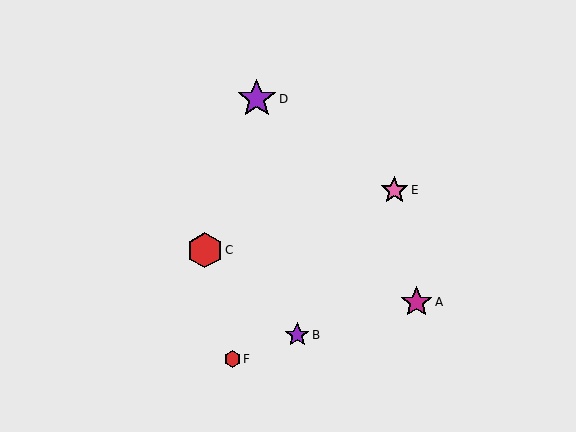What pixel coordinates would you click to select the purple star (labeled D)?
Click at (257, 99) to select the purple star D.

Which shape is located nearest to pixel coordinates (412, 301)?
The magenta star (labeled A) at (416, 302) is nearest to that location.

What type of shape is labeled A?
Shape A is a magenta star.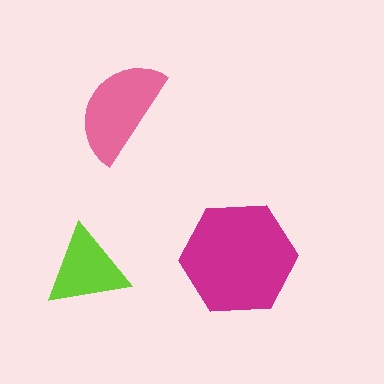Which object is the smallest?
The lime triangle.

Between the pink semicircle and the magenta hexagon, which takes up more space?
The magenta hexagon.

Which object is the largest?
The magenta hexagon.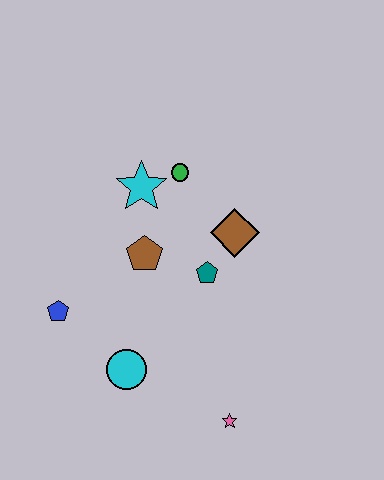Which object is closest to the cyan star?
The green circle is closest to the cyan star.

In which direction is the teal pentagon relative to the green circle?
The teal pentagon is below the green circle.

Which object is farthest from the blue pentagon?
The pink star is farthest from the blue pentagon.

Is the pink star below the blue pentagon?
Yes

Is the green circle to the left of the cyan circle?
No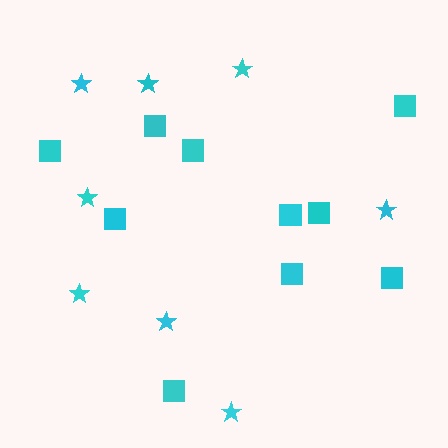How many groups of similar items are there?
There are 2 groups: one group of squares (10) and one group of stars (8).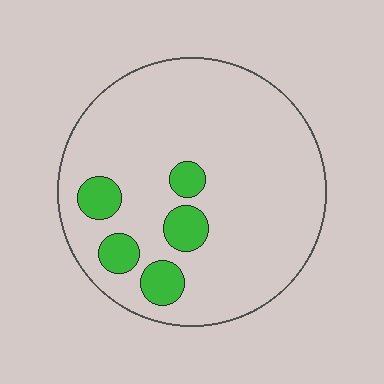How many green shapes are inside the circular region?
5.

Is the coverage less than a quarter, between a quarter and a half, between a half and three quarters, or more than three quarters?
Less than a quarter.